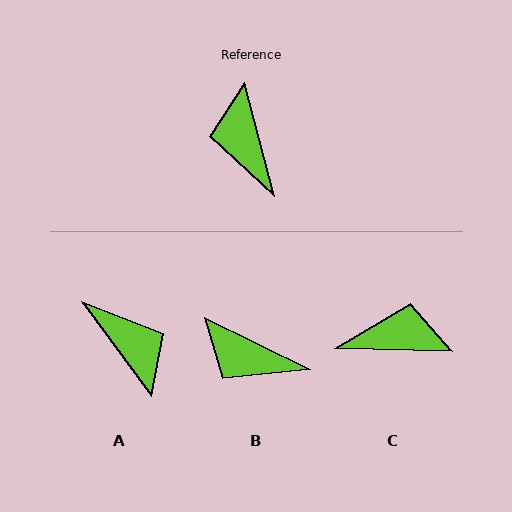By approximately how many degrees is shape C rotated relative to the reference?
Approximately 106 degrees clockwise.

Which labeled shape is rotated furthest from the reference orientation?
A, about 158 degrees away.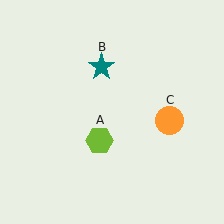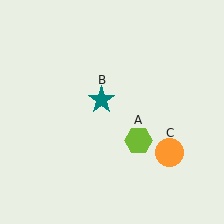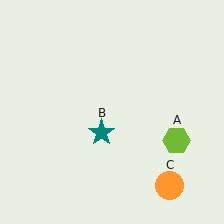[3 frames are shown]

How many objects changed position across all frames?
3 objects changed position: lime hexagon (object A), teal star (object B), orange circle (object C).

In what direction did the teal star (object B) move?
The teal star (object B) moved down.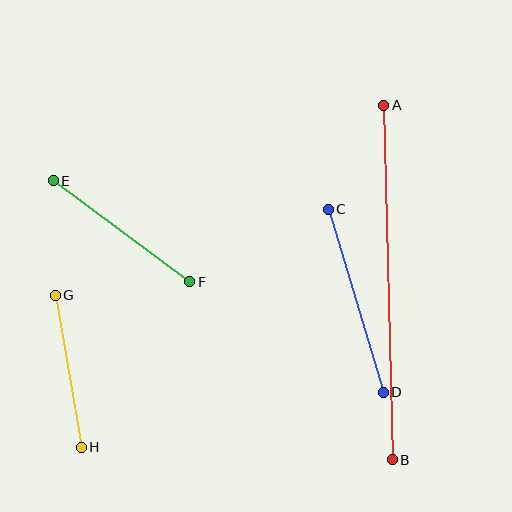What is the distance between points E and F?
The distance is approximately 170 pixels.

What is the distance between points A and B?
The distance is approximately 355 pixels.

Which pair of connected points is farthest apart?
Points A and B are farthest apart.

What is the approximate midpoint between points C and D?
The midpoint is at approximately (356, 301) pixels.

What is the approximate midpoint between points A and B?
The midpoint is at approximately (388, 282) pixels.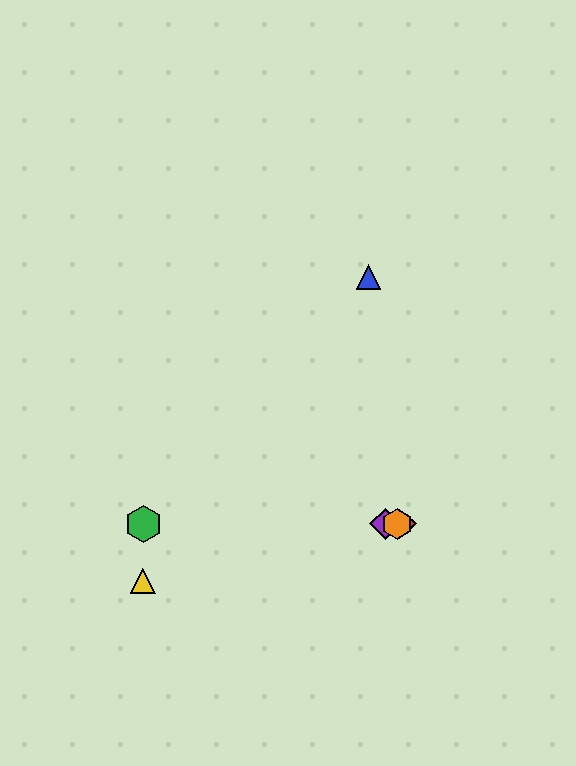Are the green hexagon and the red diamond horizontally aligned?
Yes, both are at y≈524.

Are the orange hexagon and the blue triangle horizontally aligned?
No, the orange hexagon is at y≈524 and the blue triangle is at y≈277.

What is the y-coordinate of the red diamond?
The red diamond is at y≈524.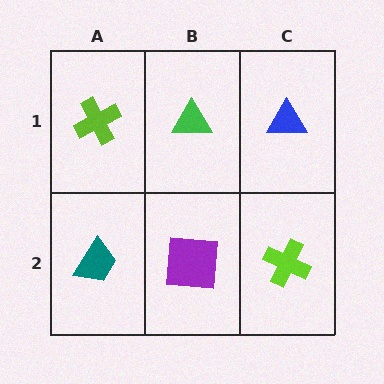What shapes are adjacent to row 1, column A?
A teal trapezoid (row 2, column A), a green triangle (row 1, column B).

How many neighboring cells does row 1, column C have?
2.